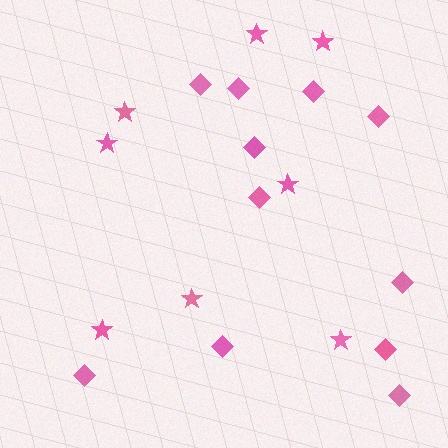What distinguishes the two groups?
There are 2 groups: one group of diamonds (11) and one group of stars (8).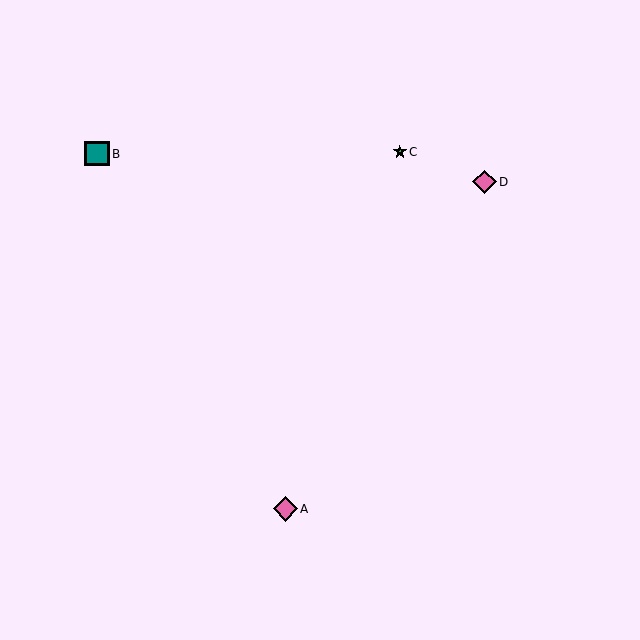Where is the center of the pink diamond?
The center of the pink diamond is at (285, 509).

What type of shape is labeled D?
Shape D is a pink diamond.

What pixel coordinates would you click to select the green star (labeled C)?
Click at (400, 152) to select the green star C.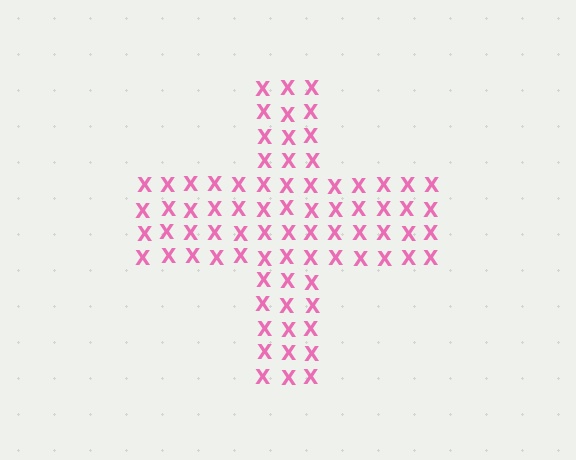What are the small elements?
The small elements are letter X's.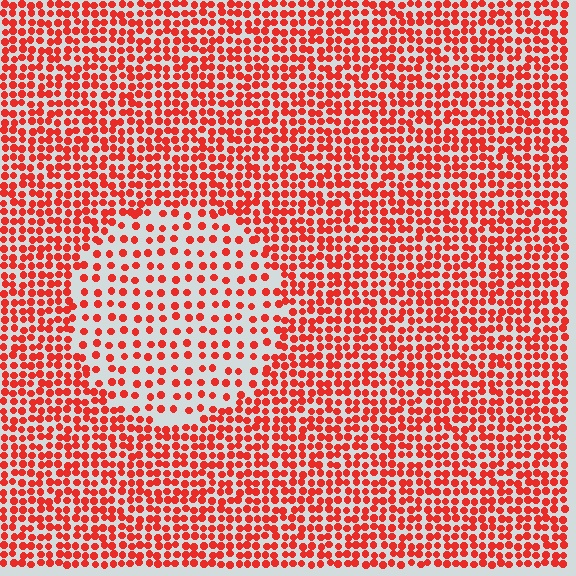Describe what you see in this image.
The image contains small red elements arranged at two different densities. A circle-shaped region is visible where the elements are less densely packed than the surrounding area.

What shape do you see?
I see a circle.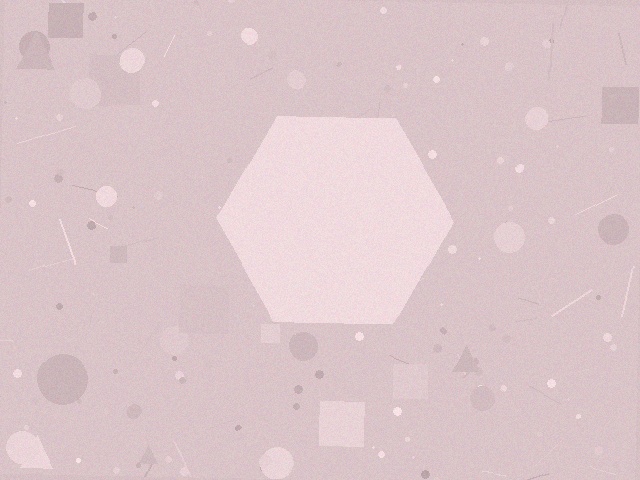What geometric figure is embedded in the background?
A hexagon is embedded in the background.